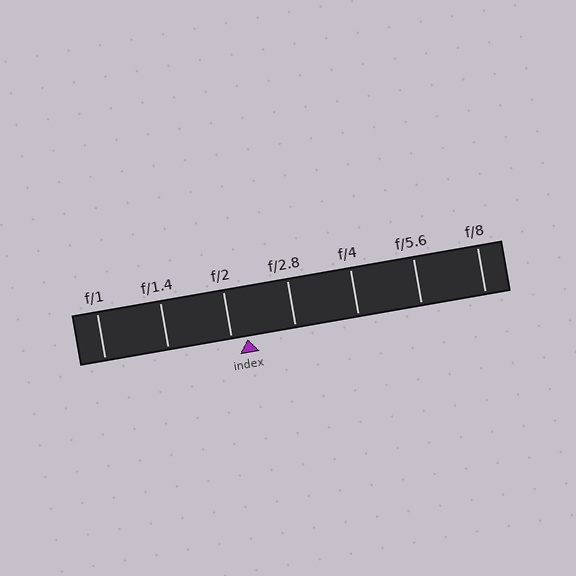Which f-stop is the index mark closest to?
The index mark is closest to f/2.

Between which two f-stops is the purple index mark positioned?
The index mark is between f/2 and f/2.8.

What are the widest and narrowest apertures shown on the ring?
The widest aperture shown is f/1 and the narrowest is f/8.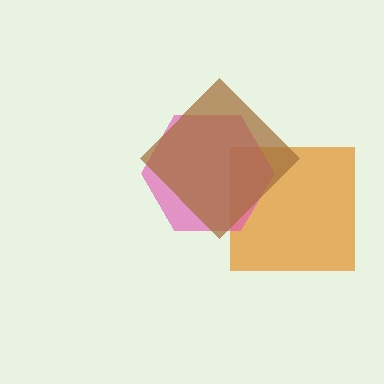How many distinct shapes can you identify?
There are 3 distinct shapes: an orange square, a pink hexagon, a brown diamond.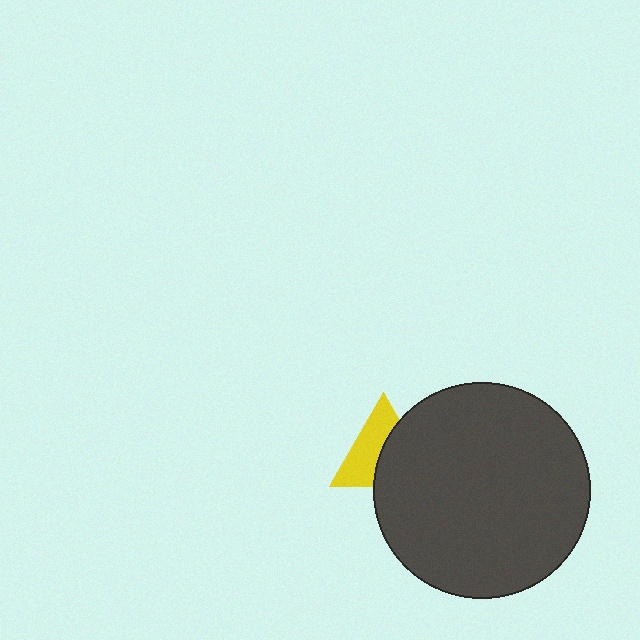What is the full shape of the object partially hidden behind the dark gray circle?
The partially hidden object is a yellow triangle.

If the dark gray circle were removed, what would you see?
You would see the complete yellow triangle.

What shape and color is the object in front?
The object in front is a dark gray circle.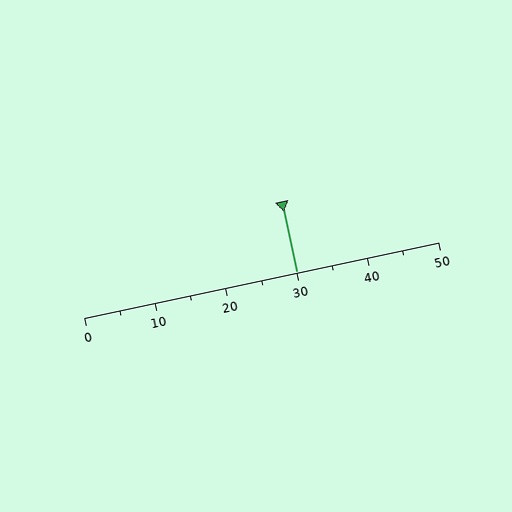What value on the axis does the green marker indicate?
The marker indicates approximately 30.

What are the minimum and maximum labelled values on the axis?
The axis runs from 0 to 50.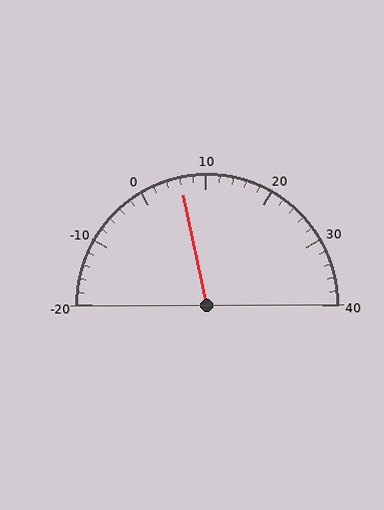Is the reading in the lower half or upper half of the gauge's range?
The reading is in the lower half of the range (-20 to 40).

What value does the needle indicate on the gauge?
The needle indicates approximately 6.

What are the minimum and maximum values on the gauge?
The gauge ranges from -20 to 40.